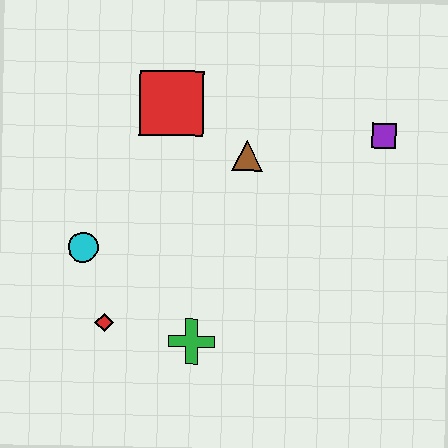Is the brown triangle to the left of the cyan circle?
No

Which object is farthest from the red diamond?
The purple square is farthest from the red diamond.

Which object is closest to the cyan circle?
The red diamond is closest to the cyan circle.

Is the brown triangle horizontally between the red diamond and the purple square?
Yes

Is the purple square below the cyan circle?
No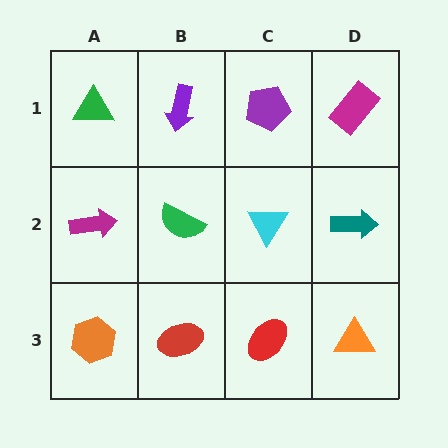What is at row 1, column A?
A green triangle.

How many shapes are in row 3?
4 shapes.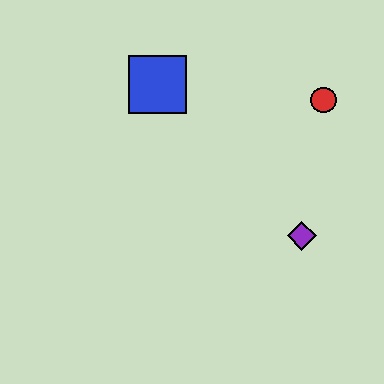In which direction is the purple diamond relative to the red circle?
The purple diamond is below the red circle.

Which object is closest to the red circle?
The purple diamond is closest to the red circle.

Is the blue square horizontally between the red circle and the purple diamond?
No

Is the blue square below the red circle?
No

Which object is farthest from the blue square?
The purple diamond is farthest from the blue square.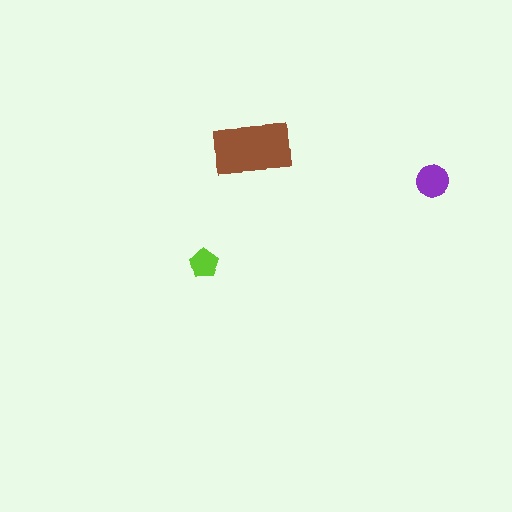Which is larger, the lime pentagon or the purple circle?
The purple circle.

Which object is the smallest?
The lime pentagon.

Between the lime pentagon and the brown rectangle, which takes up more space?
The brown rectangle.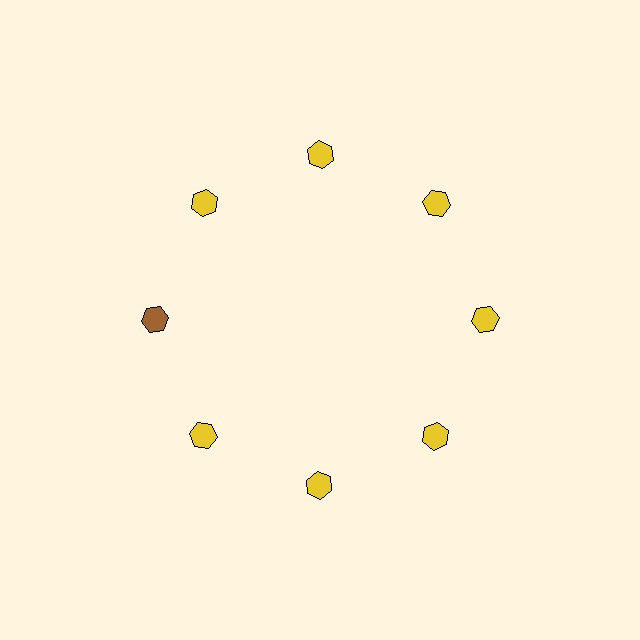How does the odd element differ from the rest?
It has a different color: brown instead of yellow.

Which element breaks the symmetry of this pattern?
The brown hexagon at roughly the 9 o'clock position breaks the symmetry. All other shapes are yellow hexagons.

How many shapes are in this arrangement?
There are 8 shapes arranged in a ring pattern.